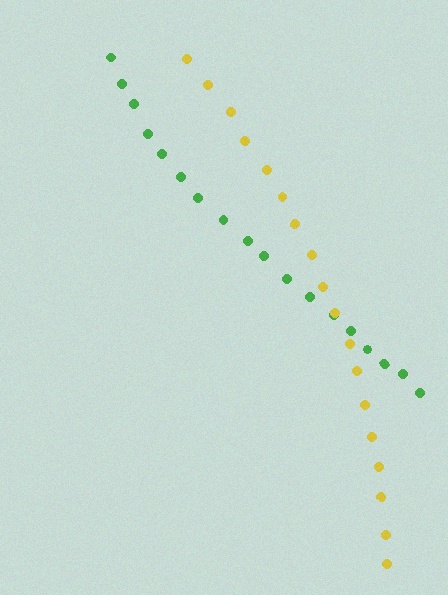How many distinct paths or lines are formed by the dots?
There are 2 distinct paths.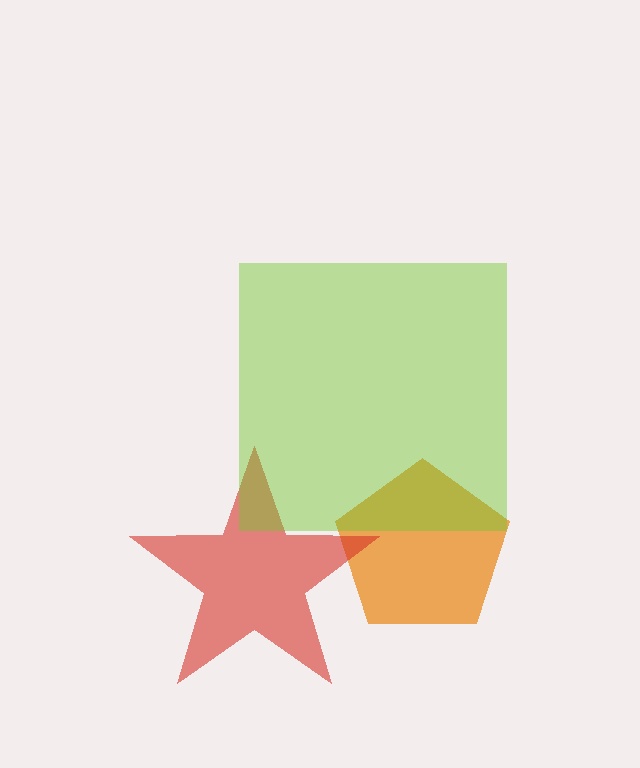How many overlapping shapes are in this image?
There are 3 overlapping shapes in the image.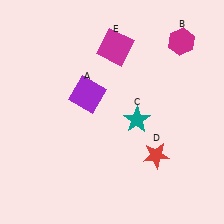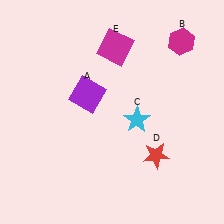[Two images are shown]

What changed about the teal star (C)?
In Image 1, C is teal. In Image 2, it changed to cyan.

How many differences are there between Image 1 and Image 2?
There is 1 difference between the two images.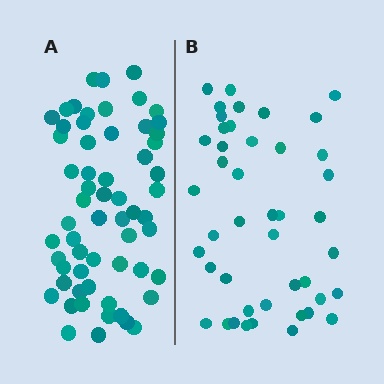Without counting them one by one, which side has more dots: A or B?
Region A (the left region) has more dots.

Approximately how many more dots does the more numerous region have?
Region A has approximately 15 more dots than region B.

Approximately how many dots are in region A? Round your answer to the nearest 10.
About 60 dots.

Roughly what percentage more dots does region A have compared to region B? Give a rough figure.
About 35% more.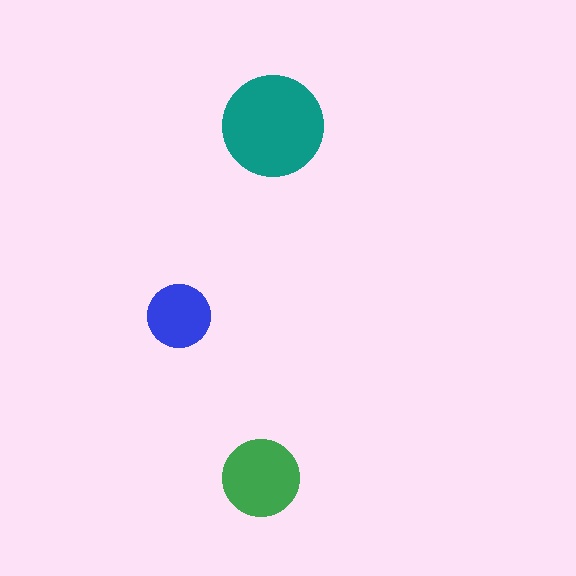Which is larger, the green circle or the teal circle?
The teal one.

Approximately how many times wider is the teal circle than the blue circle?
About 1.5 times wider.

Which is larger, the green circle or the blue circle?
The green one.